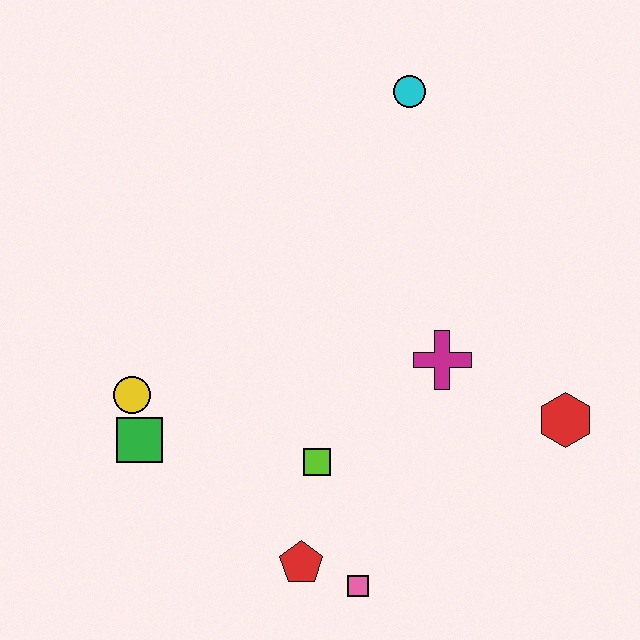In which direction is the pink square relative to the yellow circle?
The pink square is to the right of the yellow circle.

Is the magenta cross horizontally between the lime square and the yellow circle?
No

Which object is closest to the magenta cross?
The red hexagon is closest to the magenta cross.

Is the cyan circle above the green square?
Yes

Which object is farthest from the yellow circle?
The red hexagon is farthest from the yellow circle.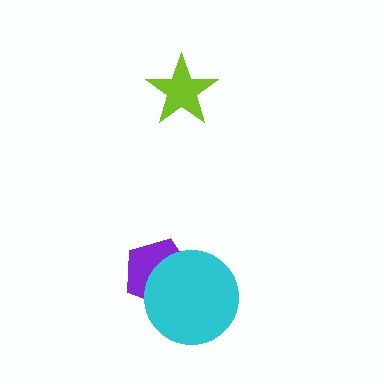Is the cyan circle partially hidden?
No, no other shape covers it.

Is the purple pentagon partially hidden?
Yes, it is partially covered by another shape.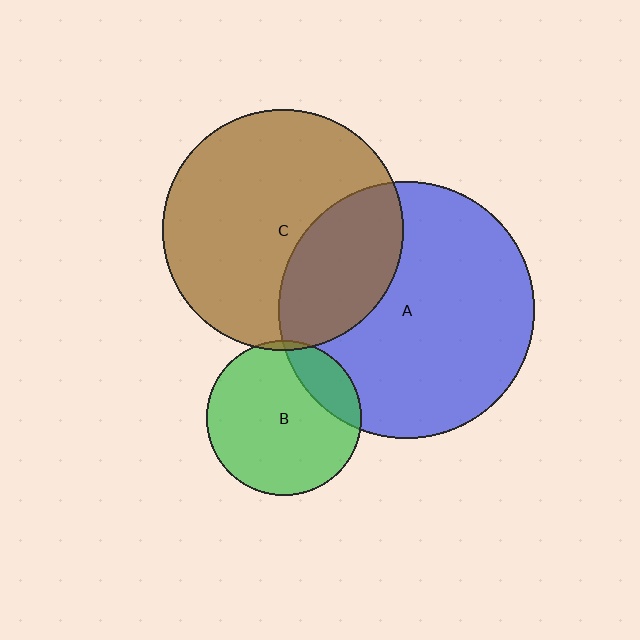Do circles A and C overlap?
Yes.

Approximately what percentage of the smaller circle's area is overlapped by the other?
Approximately 30%.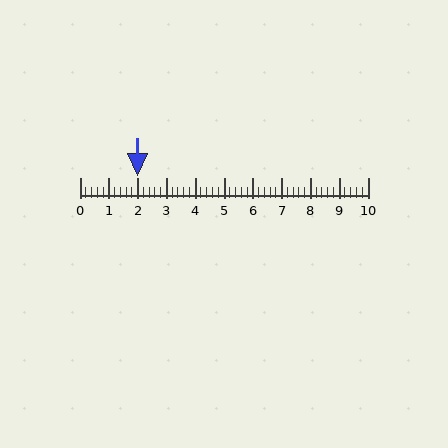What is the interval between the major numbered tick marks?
The major tick marks are spaced 1 units apart.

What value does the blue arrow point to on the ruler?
The blue arrow points to approximately 2.0.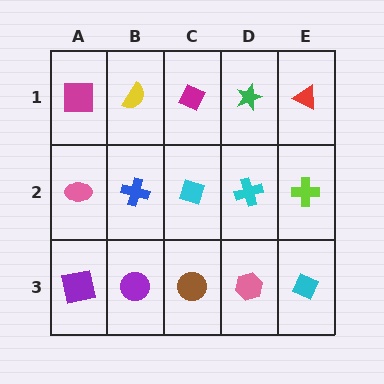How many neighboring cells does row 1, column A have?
2.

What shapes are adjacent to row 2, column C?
A magenta diamond (row 1, column C), a brown circle (row 3, column C), a blue cross (row 2, column B), a cyan cross (row 2, column D).